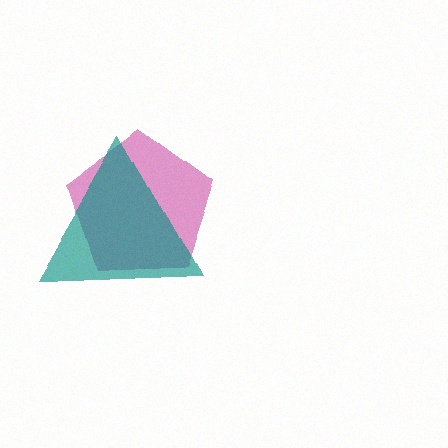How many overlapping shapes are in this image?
There are 2 overlapping shapes in the image.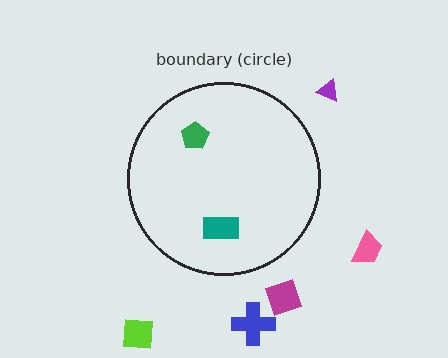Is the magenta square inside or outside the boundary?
Outside.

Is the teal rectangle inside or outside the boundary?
Inside.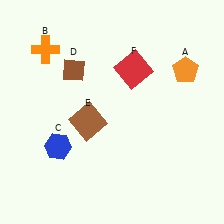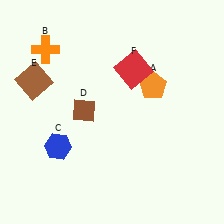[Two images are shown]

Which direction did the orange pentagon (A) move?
The orange pentagon (A) moved left.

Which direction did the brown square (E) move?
The brown square (E) moved left.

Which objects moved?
The objects that moved are: the orange pentagon (A), the brown diamond (D), the brown square (E).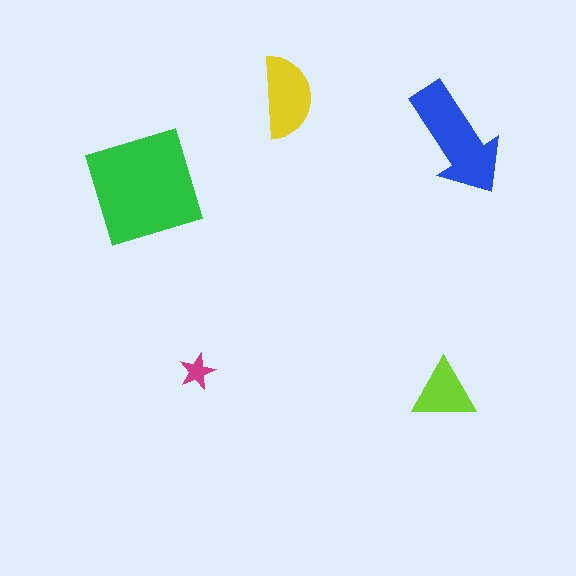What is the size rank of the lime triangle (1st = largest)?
4th.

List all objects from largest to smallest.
The green square, the blue arrow, the yellow semicircle, the lime triangle, the magenta star.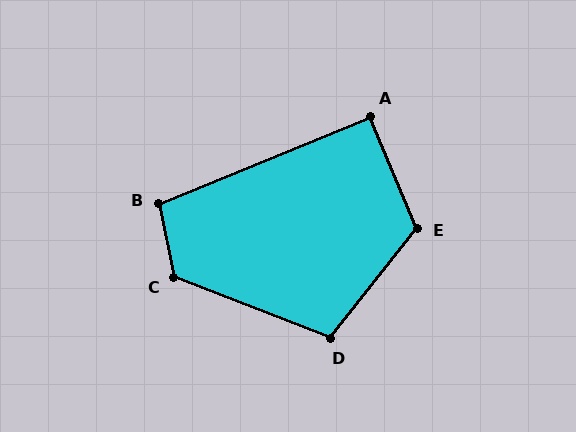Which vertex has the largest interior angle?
C, at approximately 123 degrees.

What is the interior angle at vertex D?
Approximately 107 degrees (obtuse).